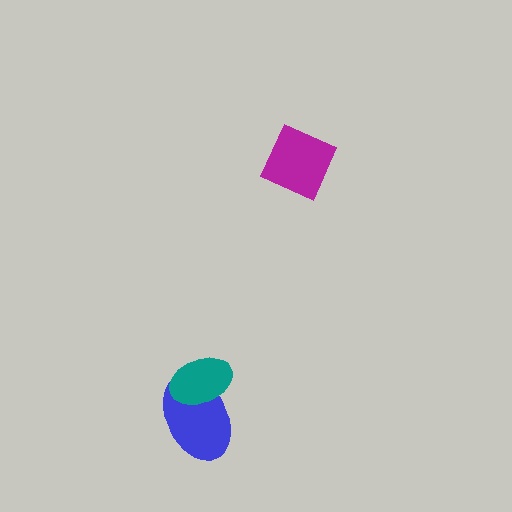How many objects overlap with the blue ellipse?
1 object overlaps with the blue ellipse.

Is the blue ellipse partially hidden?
Yes, it is partially covered by another shape.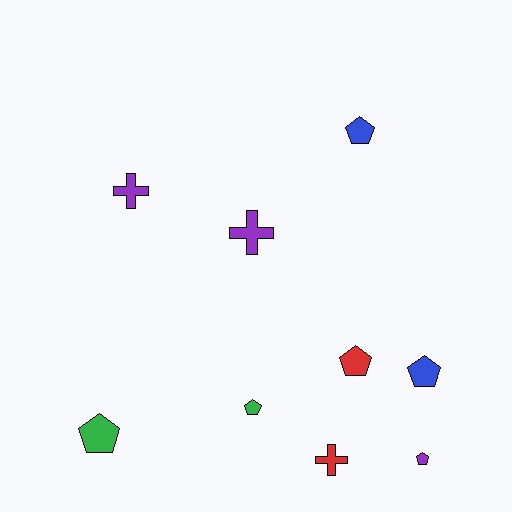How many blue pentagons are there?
There are 2 blue pentagons.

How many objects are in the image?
There are 9 objects.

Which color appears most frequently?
Purple, with 3 objects.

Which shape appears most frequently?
Pentagon, with 6 objects.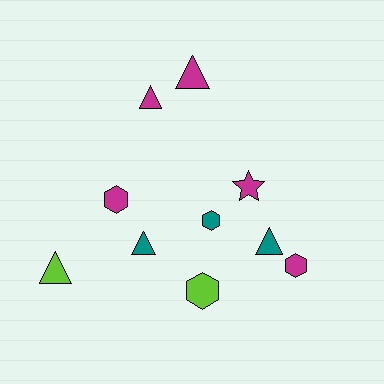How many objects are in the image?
There are 10 objects.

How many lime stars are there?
There are no lime stars.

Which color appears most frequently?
Magenta, with 5 objects.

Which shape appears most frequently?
Triangle, with 5 objects.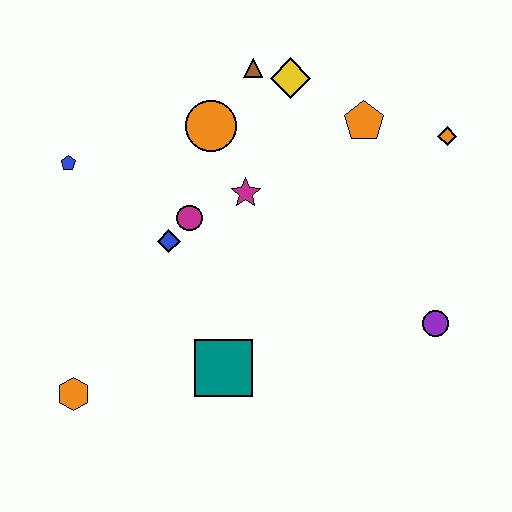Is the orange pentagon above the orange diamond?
Yes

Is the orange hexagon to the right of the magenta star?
No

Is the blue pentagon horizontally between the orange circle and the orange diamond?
No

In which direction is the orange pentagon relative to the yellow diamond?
The orange pentagon is to the right of the yellow diamond.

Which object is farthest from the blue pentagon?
The purple circle is farthest from the blue pentagon.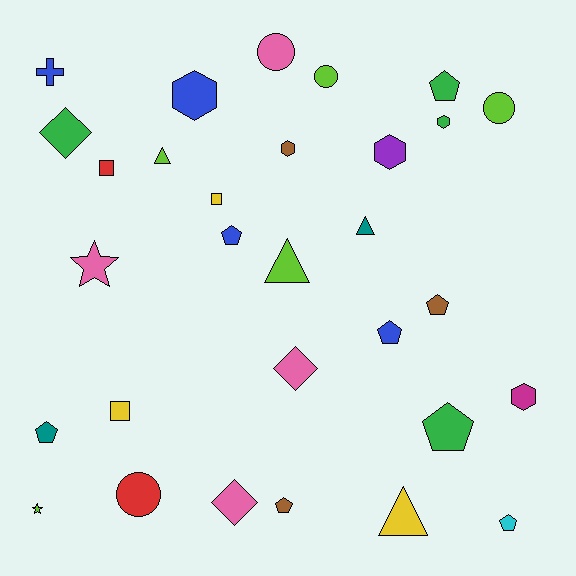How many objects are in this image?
There are 30 objects.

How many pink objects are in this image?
There are 4 pink objects.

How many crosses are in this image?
There is 1 cross.